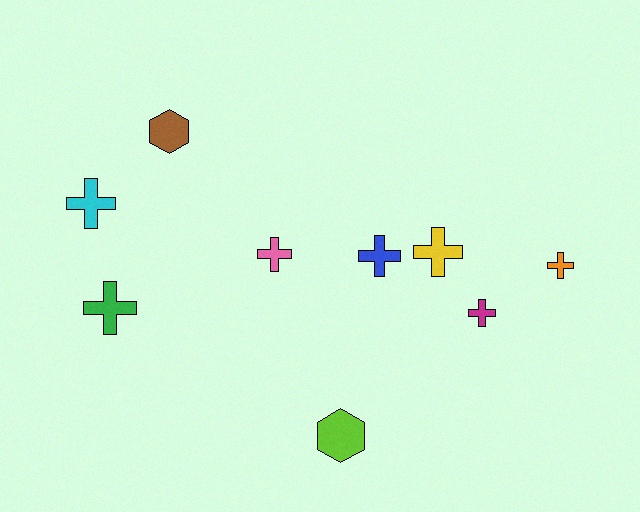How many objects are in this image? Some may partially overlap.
There are 9 objects.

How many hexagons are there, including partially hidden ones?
There are 2 hexagons.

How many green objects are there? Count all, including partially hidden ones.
There is 1 green object.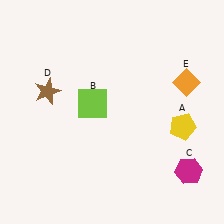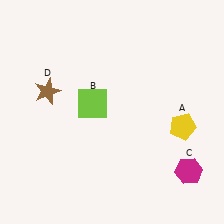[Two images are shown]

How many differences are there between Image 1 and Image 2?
There is 1 difference between the two images.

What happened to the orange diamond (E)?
The orange diamond (E) was removed in Image 2. It was in the top-right area of Image 1.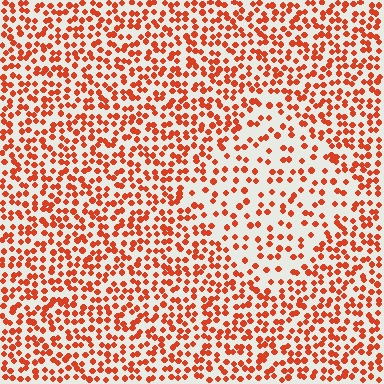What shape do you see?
I see a diamond.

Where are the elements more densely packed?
The elements are more densely packed outside the diamond boundary.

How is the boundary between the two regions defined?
The boundary is defined by a change in element density (approximately 1.9x ratio). All elements are the same color, size, and shape.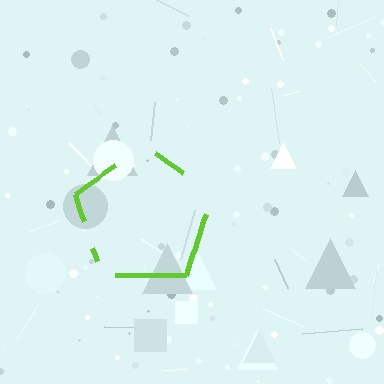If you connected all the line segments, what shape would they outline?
They would outline a pentagon.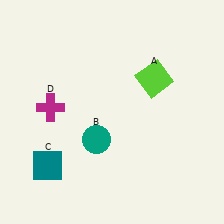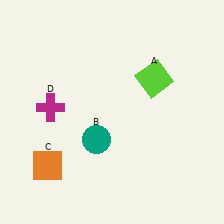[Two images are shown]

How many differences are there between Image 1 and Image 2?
There is 1 difference between the two images.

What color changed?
The square (C) changed from teal in Image 1 to orange in Image 2.